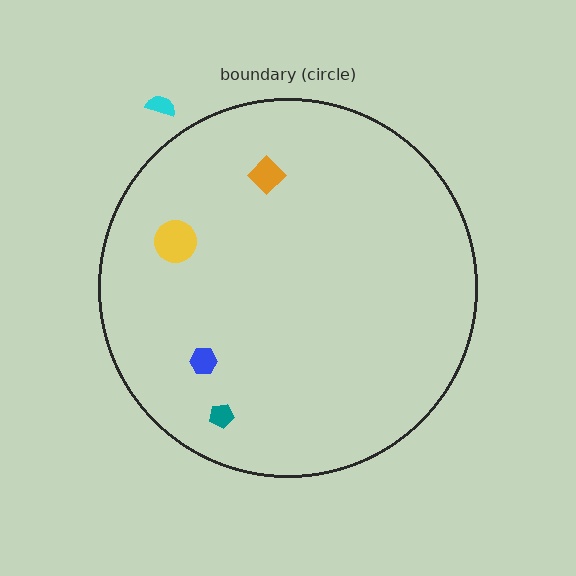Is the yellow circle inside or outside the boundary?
Inside.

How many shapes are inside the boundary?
4 inside, 1 outside.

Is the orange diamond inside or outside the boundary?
Inside.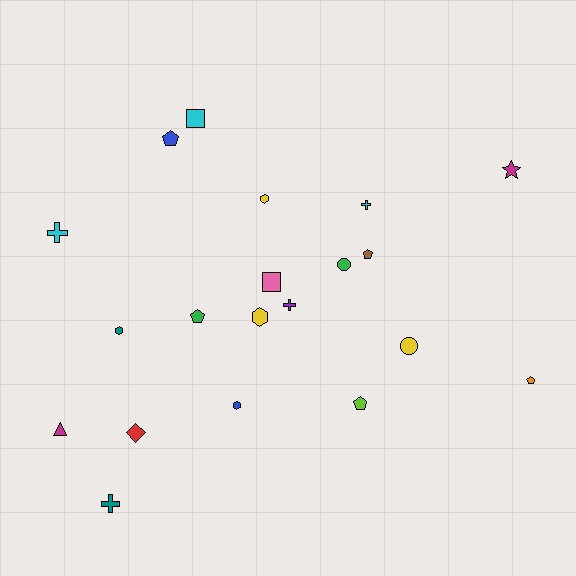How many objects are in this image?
There are 20 objects.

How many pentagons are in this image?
There are 5 pentagons.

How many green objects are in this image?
There are 2 green objects.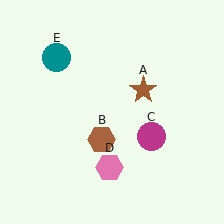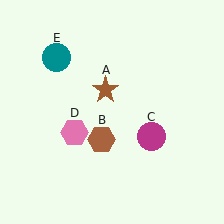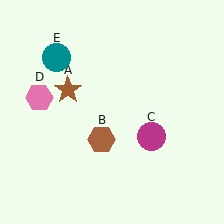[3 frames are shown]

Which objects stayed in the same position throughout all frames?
Brown hexagon (object B) and magenta circle (object C) and teal circle (object E) remained stationary.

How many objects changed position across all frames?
2 objects changed position: brown star (object A), pink hexagon (object D).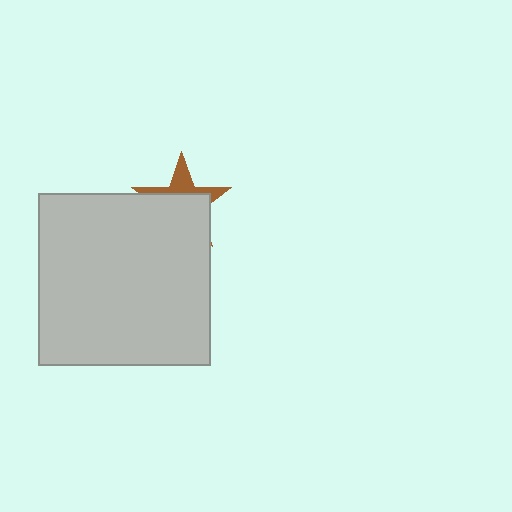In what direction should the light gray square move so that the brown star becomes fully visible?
The light gray square should move down. That is the shortest direction to clear the overlap and leave the brown star fully visible.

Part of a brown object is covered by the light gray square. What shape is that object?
It is a star.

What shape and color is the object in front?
The object in front is a light gray square.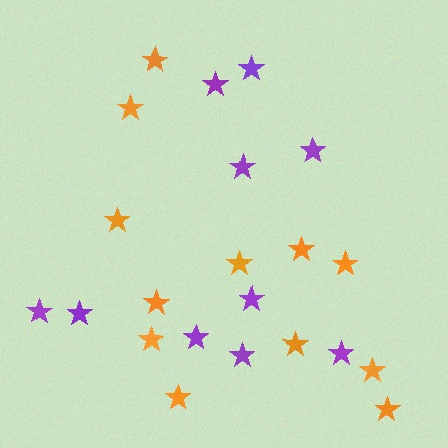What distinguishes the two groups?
There are 2 groups: one group of orange stars (12) and one group of purple stars (10).